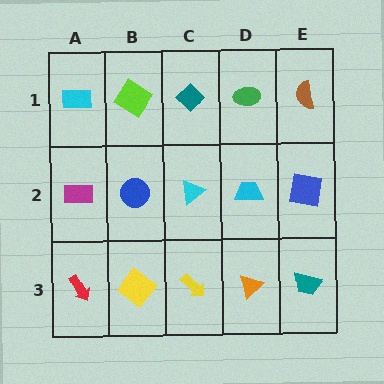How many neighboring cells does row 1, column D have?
3.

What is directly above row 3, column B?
A blue circle.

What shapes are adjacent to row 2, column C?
A teal diamond (row 1, column C), a yellow arrow (row 3, column C), a blue circle (row 2, column B), a cyan trapezoid (row 2, column D).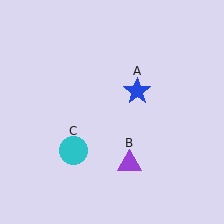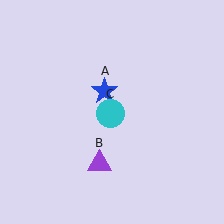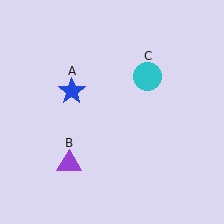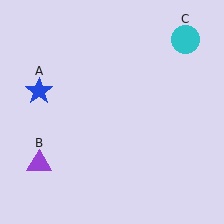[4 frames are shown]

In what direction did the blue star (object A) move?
The blue star (object A) moved left.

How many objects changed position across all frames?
3 objects changed position: blue star (object A), purple triangle (object B), cyan circle (object C).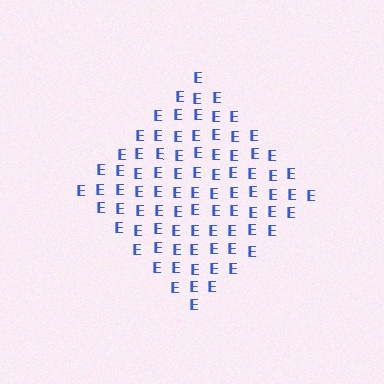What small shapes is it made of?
It is made of small letter E's.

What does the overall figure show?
The overall figure shows a diamond.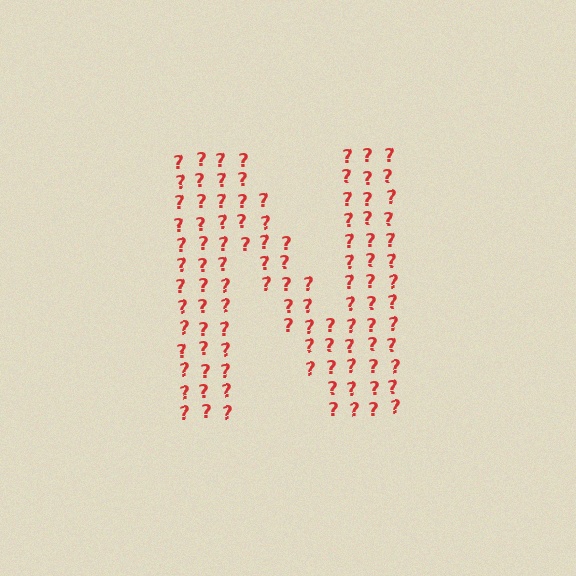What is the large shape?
The large shape is the letter N.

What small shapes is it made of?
It is made of small question marks.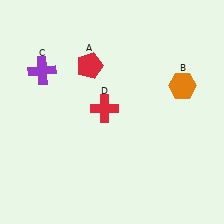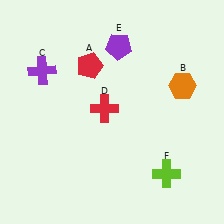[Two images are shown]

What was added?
A purple pentagon (E), a lime cross (F) were added in Image 2.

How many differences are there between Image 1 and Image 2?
There are 2 differences between the two images.